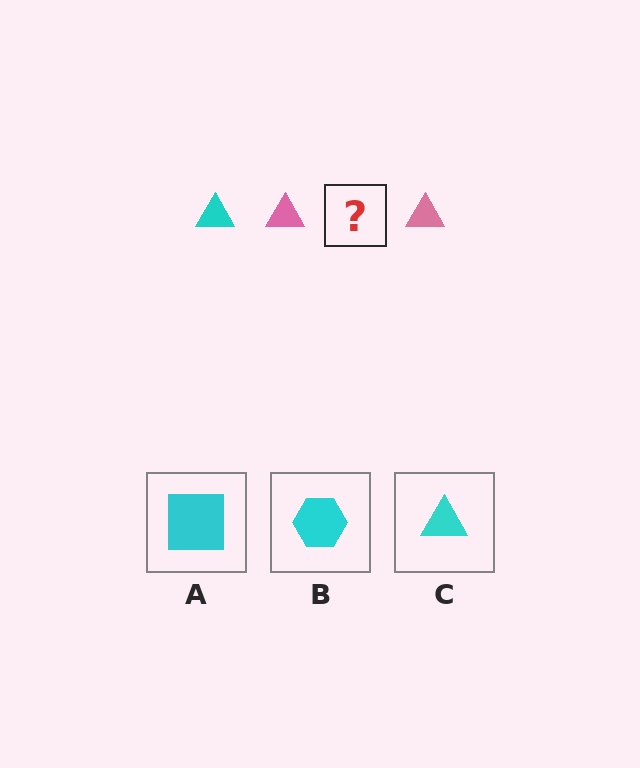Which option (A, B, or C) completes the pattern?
C.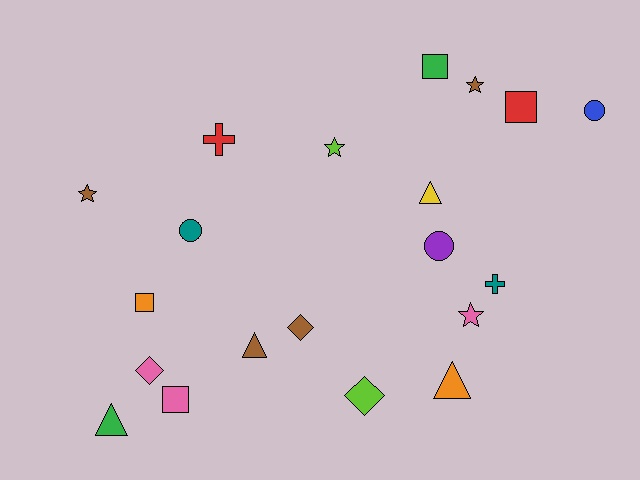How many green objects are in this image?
There are 2 green objects.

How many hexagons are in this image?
There are no hexagons.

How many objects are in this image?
There are 20 objects.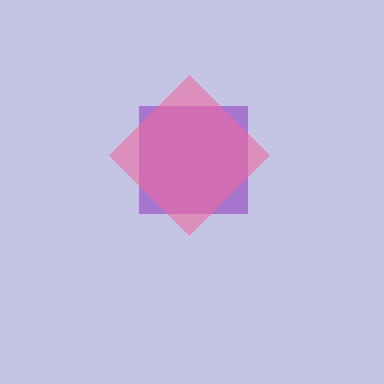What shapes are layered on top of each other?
The layered shapes are: a purple square, a pink diamond.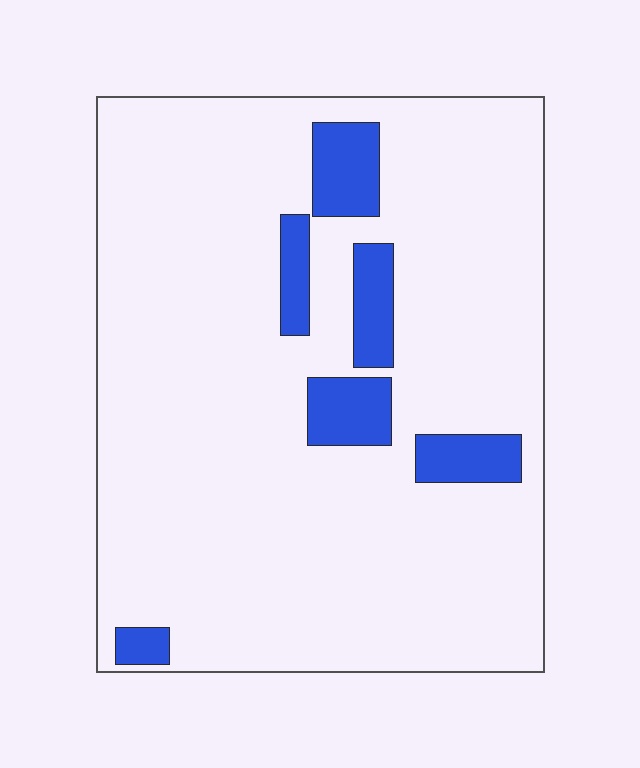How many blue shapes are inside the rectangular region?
6.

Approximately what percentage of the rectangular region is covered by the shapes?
Approximately 10%.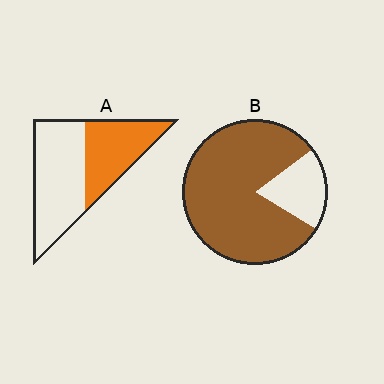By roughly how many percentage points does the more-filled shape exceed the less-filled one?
By roughly 40 percentage points (B over A).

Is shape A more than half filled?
No.